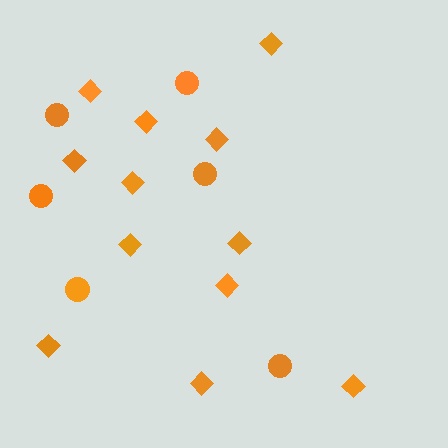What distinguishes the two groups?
There are 2 groups: one group of circles (6) and one group of diamonds (12).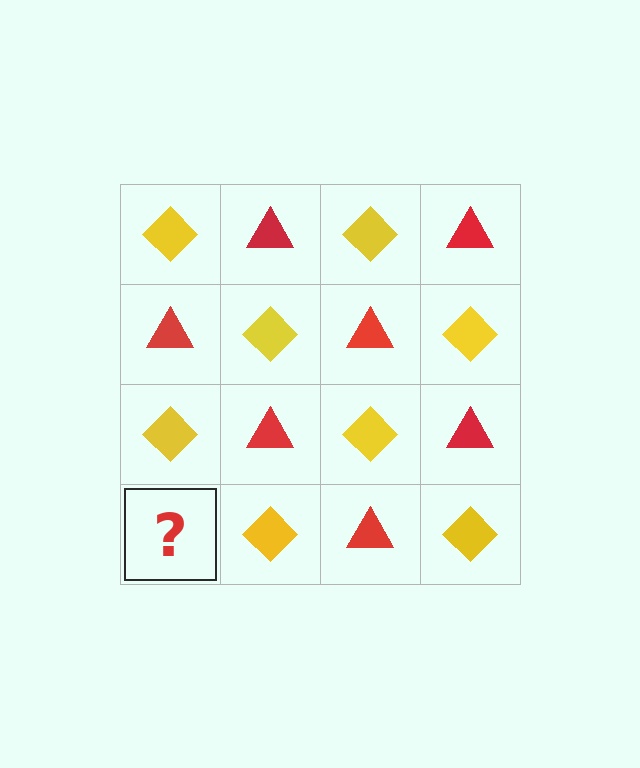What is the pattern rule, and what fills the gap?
The rule is that it alternates yellow diamond and red triangle in a checkerboard pattern. The gap should be filled with a red triangle.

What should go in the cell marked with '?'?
The missing cell should contain a red triangle.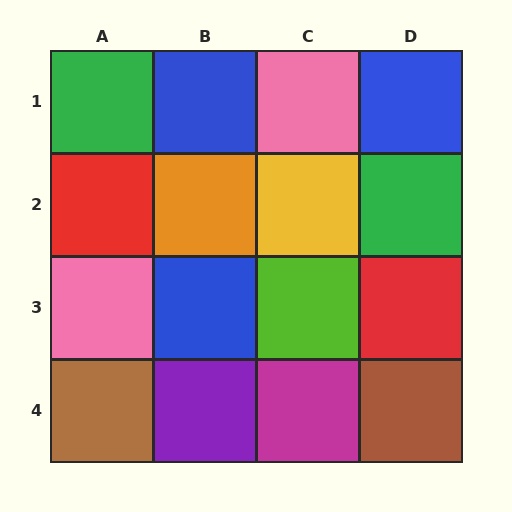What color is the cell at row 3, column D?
Red.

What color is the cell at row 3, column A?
Pink.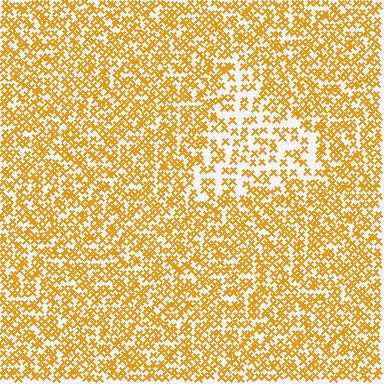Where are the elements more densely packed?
The elements are more densely packed outside the triangle boundary.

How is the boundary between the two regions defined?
The boundary is defined by a change in element density (approximately 1.9x ratio). All elements are the same color, size, and shape.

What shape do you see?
I see a triangle.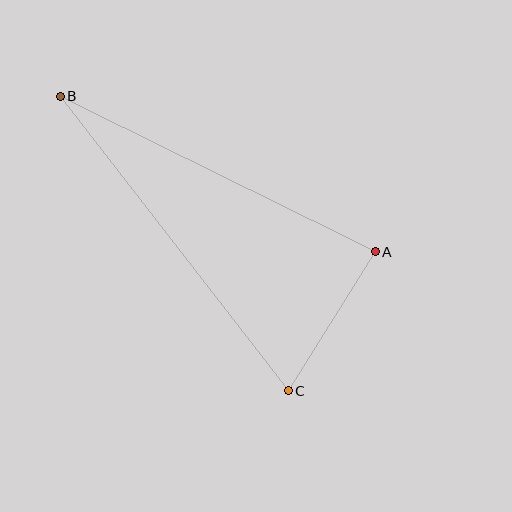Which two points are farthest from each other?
Points B and C are farthest from each other.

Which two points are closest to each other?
Points A and C are closest to each other.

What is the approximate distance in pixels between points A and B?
The distance between A and B is approximately 351 pixels.